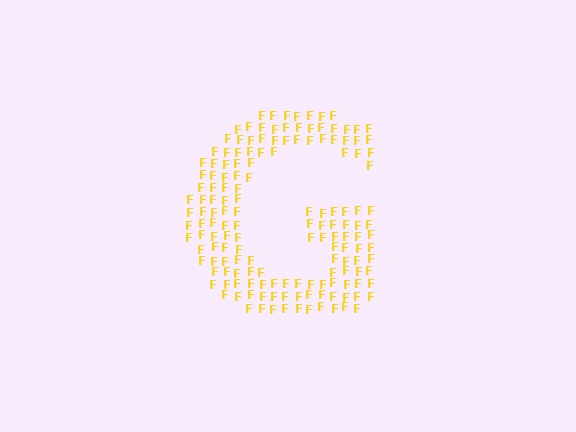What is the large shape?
The large shape is the letter G.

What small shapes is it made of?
It is made of small letter F's.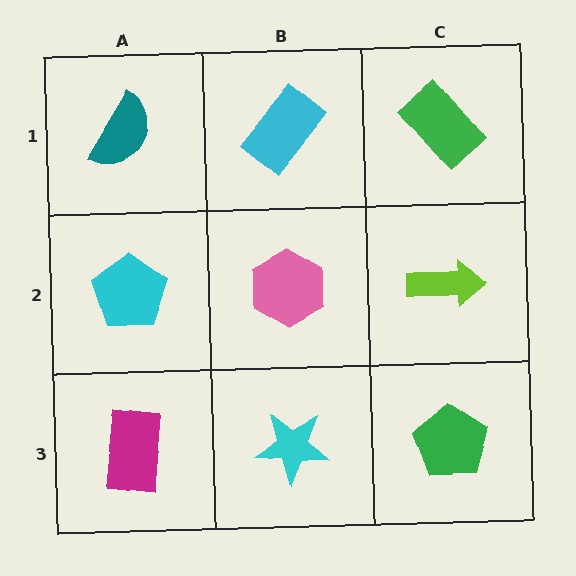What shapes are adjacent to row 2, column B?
A cyan rectangle (row 1, column B), a cyan star (row 3, column B), a cyan pentagon (row 2, column A), a lime arrow (row 2, column C).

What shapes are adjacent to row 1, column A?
A cyan pentagon (row 2, column A), a cyan rectangle (row 1, column B).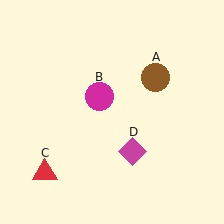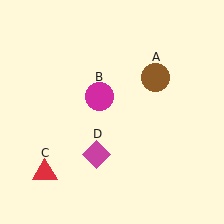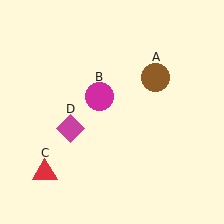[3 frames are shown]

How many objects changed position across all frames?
1 object changed position: magenta diamond (object D).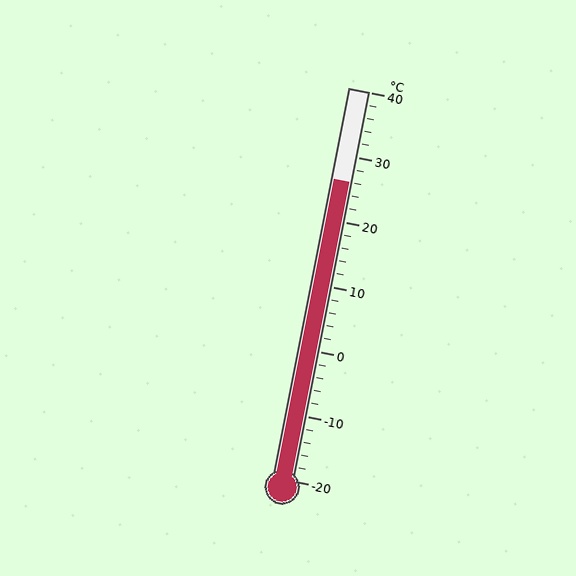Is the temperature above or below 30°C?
The temperature is below 30°C.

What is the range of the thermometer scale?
The thermometer scale ranges from -20°C to 40°C.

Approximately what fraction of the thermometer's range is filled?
The thermometer is filled to approximately 75% of its range.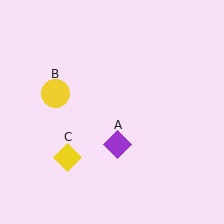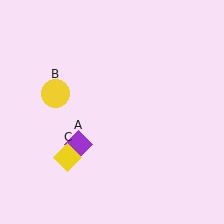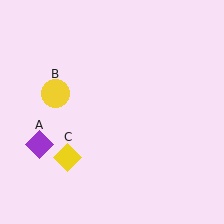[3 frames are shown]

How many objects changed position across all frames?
1 object changed position: purple diamond (object A).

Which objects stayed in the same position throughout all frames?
Yellow circle (object B) and yellow diamond (object C) remained stationary.